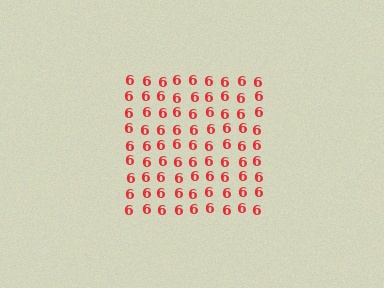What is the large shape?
The large shape is a square.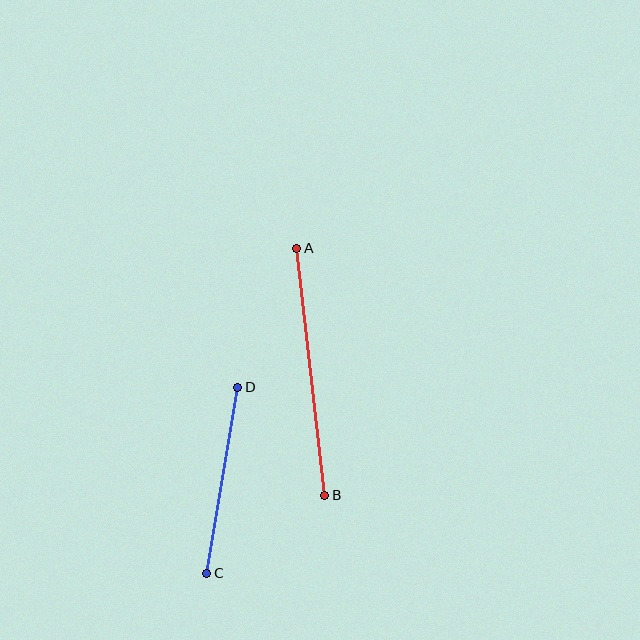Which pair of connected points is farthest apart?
Points A and B are farthest apart.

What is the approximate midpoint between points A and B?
The midpoint is at approximately (311, 372) pixels.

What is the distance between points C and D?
The distance is approximately 189 pixels.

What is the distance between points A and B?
The distance is approximately 248 pixels.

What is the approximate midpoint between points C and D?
The midpoint is at approximately (222, 480) pixels.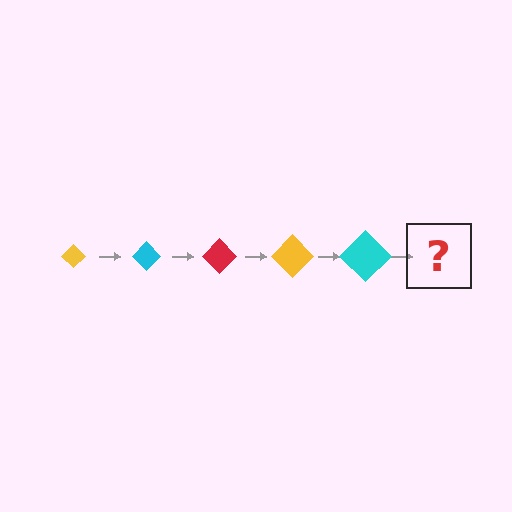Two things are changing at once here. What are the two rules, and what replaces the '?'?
The two rules are that the diamond grows larger each step and the color cycles through yellow, cyan, and red. The '?' should be a red diamond, larger than the previous one.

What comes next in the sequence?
The next element should be a red diamond, larger than the previous one.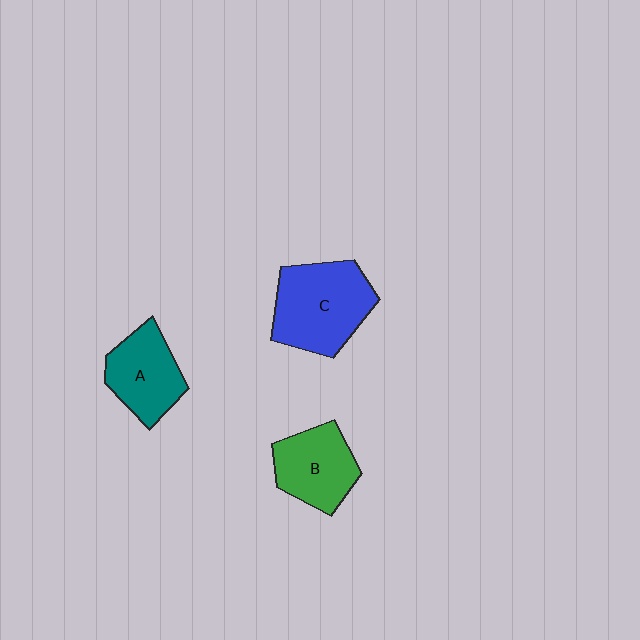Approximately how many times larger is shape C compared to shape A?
Approximately 1.4 times.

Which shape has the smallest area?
Shape A (teal).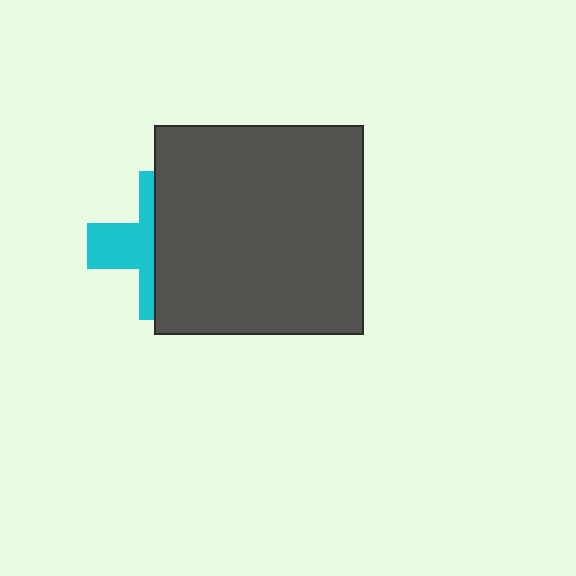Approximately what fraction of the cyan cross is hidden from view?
Roughly 60% of the cyan cross is hidden behind the dark gray square.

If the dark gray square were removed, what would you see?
You would see the complete cyan cross.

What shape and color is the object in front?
The object in front is a dark gray square.